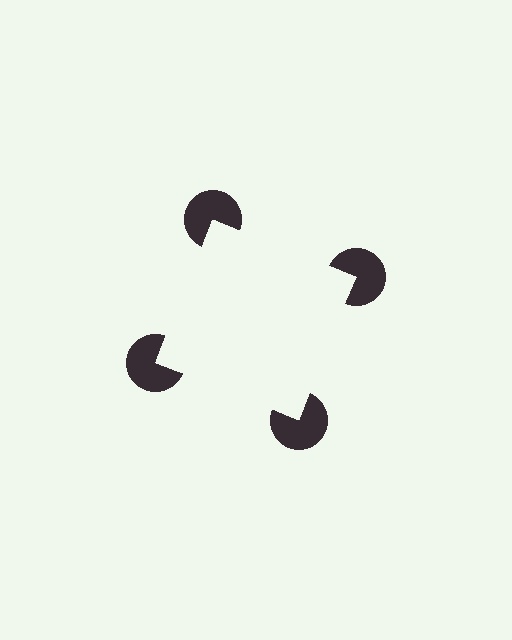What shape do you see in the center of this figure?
An illusory square — its edges are inferred from the aligned wedge cuts in the pac-man discs, not physically drawn.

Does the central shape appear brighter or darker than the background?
It typically appears slightly brighter than the background, even though no actual brightness change is drawn.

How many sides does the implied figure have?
4 sides.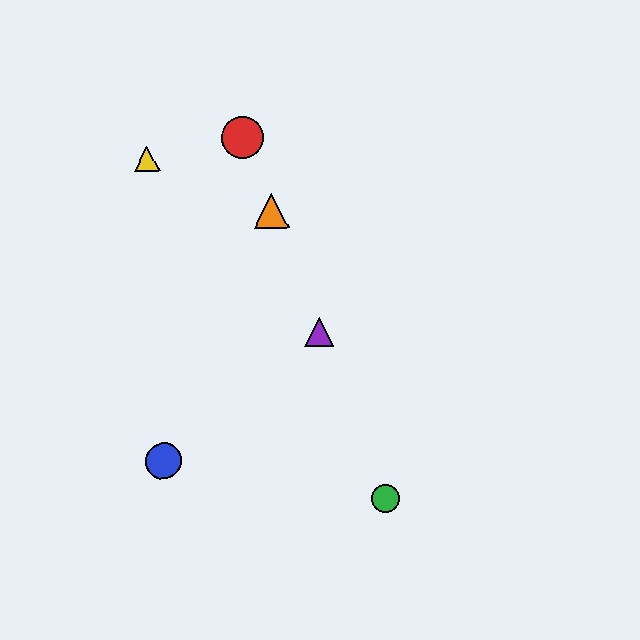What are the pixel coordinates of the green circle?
The green circle is at (385, 499).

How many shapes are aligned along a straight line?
4 shapes (the red circle, the green circle, the purple triangle, the orange triangle) are aligned along a straight line.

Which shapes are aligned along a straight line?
The red circle, the green circle, the purple triangle, the orange triangle are aligned along a straight line.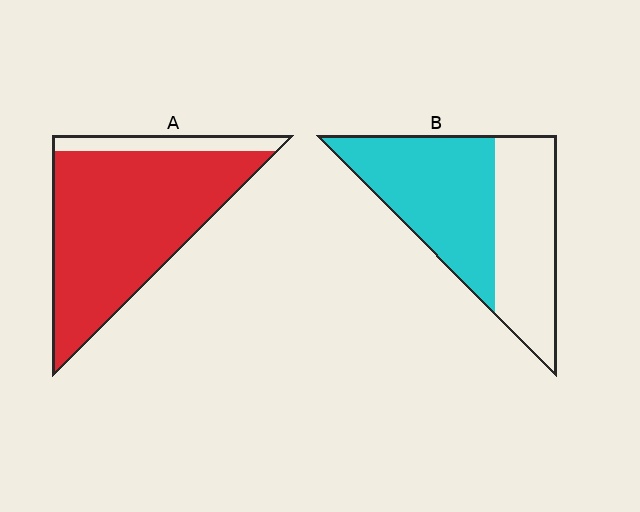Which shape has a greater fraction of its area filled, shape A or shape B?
Shape A.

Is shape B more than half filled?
Yes.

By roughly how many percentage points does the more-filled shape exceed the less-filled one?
By roughly 30 percentage points (A over B).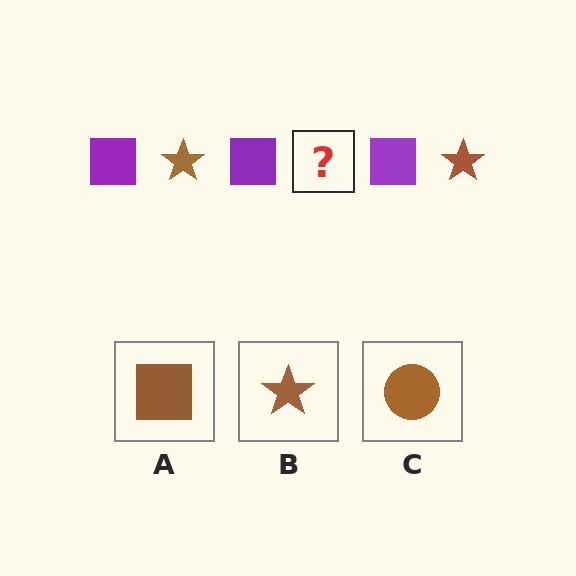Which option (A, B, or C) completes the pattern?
B.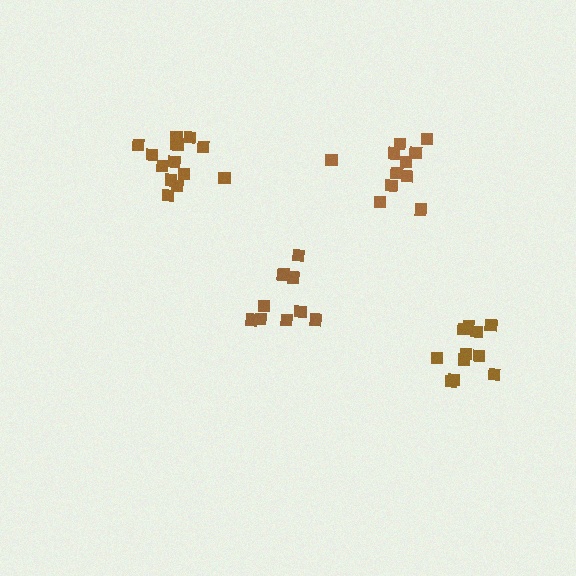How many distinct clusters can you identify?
There are 4 distinct clusters.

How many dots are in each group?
Group 1: 11 dots, Group 2: 14 dots, Group 3: 10 dots, Group 4: 11 dots (46 total).